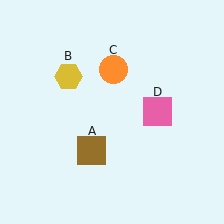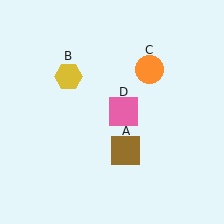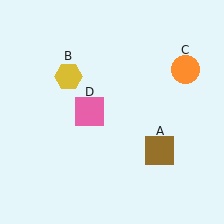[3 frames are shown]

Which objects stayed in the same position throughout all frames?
Yellow hexagon (object B) remained stationary.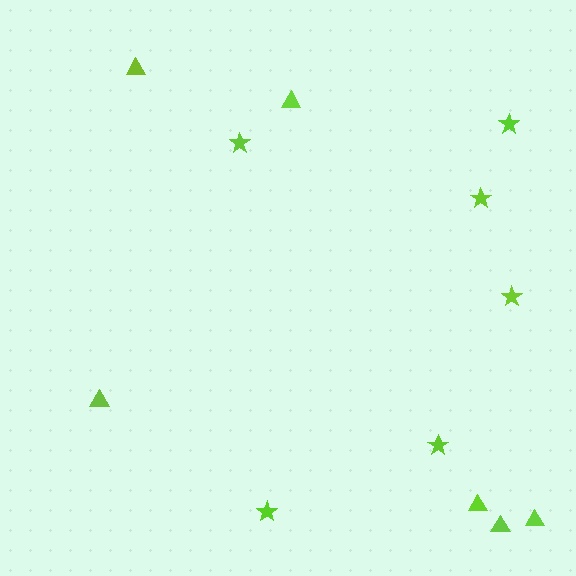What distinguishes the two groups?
There are 2 groups: one group of triangles (6) and one group of stars (6).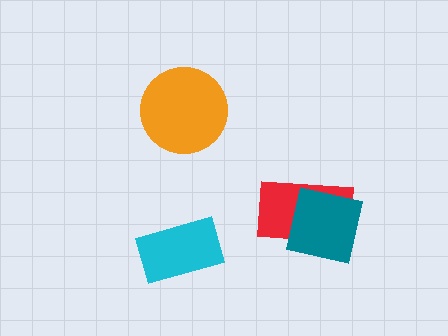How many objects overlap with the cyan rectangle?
0 objects overlap with the cyan rectangle.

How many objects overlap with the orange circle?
0 objects overlap with the orange circle.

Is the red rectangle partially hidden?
Yes, it is partially covered by another shape.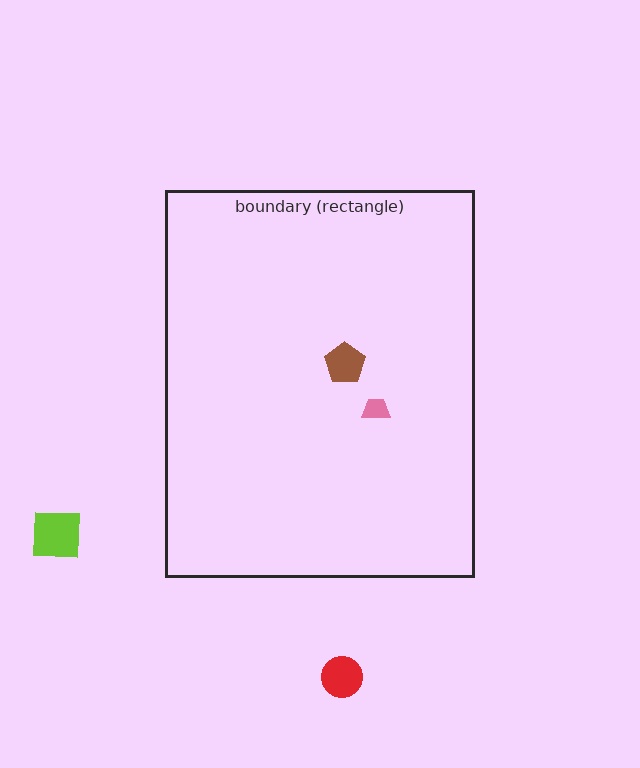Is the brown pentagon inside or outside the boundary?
Inside.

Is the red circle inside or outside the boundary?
Outside.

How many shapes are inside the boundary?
2 inside, 2 outside.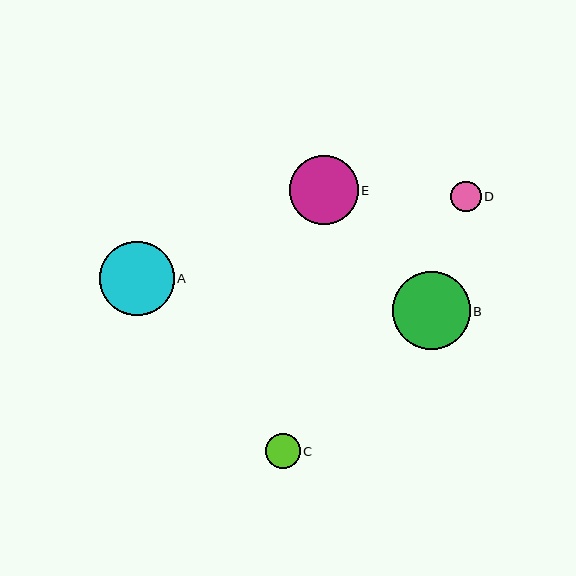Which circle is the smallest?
Circle D is the smallest with a size of approximately 30 pixels.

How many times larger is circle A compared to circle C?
Circle A is approximately 2.1 times the size of circle C.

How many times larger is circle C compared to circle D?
Circle C is approximately 1.2 times the size of circle D.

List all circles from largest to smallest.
From largest to smallest: B, A, E, C, D.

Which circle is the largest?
Circle B is the largest with a size of approximately 78 pixels.